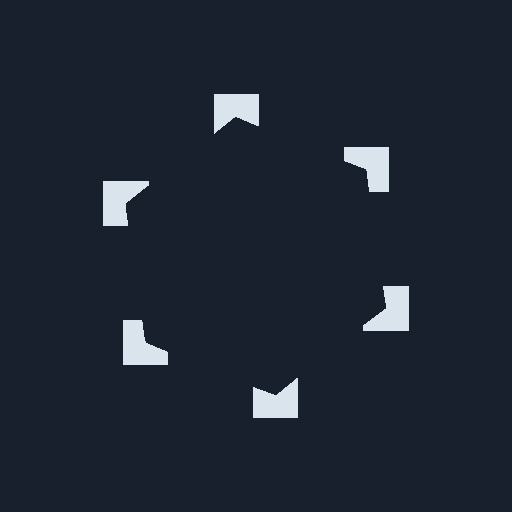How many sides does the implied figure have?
6 sides.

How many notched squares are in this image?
There are 6 — one at each vertex of the illusory hexagon.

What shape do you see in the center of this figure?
An illusory hexagon — its edges are inferred from the aligned wedge cuts in the notched squares, not physically drawn.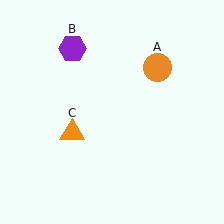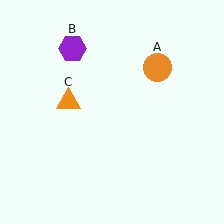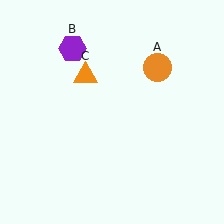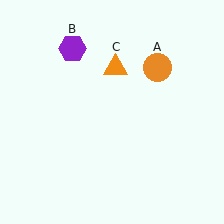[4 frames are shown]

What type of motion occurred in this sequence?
The orange triangle (object C) rotated clockwise around the center of the scene.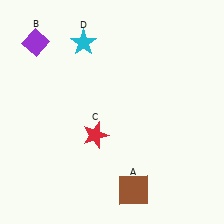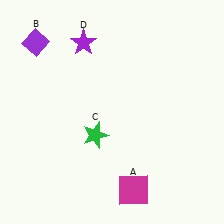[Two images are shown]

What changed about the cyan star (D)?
In Image 1, D is cyan. In Image 2, it changed to purple.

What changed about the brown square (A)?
In Image 1, A is brown. In Image 2, it changed to magenta.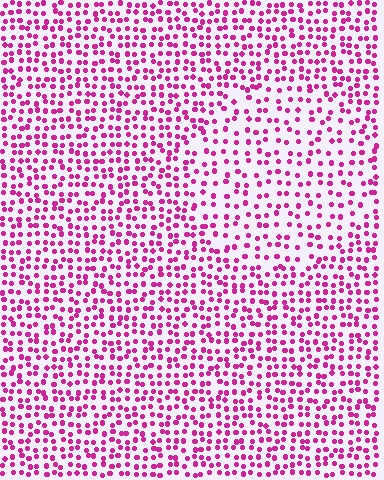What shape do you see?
I see a circle.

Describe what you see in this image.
The image contains small magenta elements arranged at two different densities. A circle-shaped region is visible where the elements are less densely packed than the surrounding area.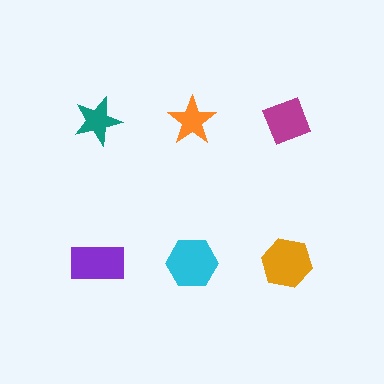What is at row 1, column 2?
An orange star.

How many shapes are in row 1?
3 shapes.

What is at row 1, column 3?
A magenta diamond.